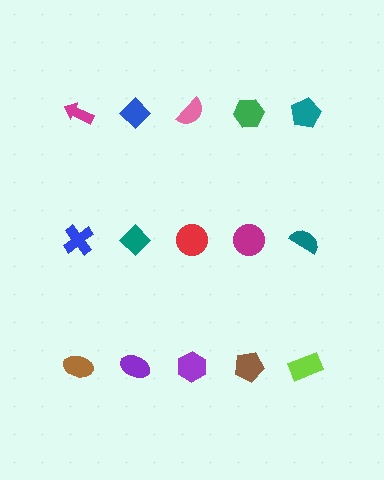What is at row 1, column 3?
A pink semicircle.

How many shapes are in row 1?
5 shapes.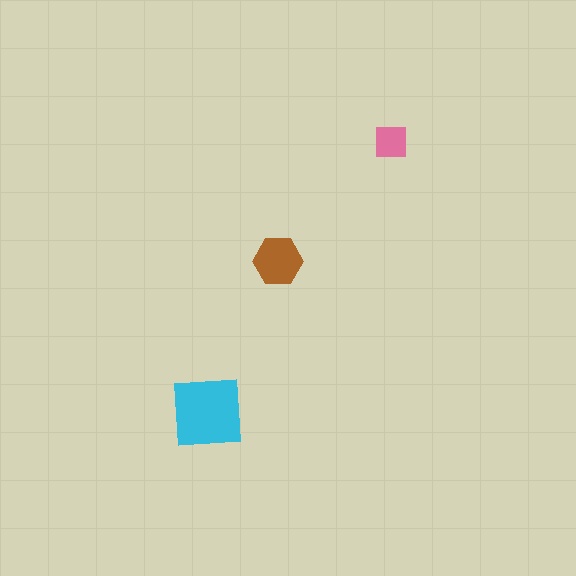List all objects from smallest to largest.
The pink square, the brown hexagon, the cyan square.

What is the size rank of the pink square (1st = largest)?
3rd.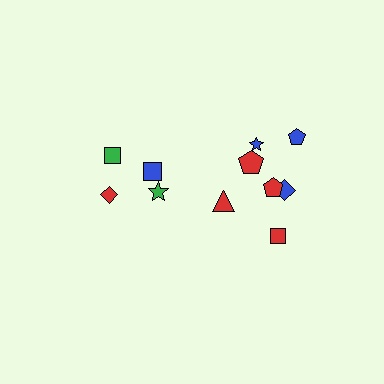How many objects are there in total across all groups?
There are 11 objects.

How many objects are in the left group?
There are 4 objects.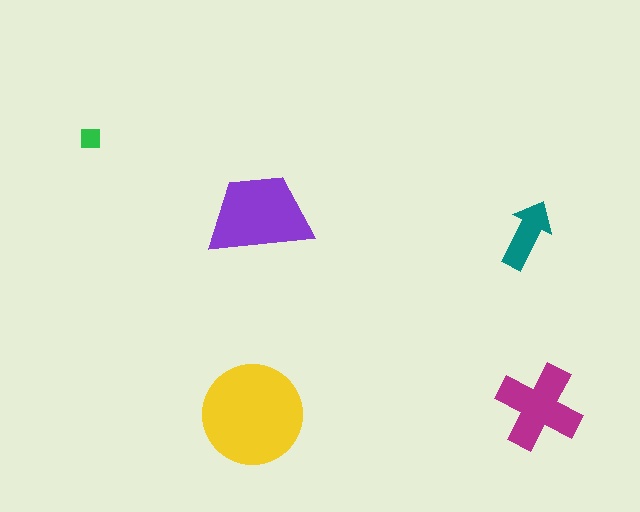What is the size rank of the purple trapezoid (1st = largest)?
2nd.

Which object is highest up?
The green square is topmost.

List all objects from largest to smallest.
The yellow circle, the purple trapezoid, the magenta cross, the teal arrow, the green square.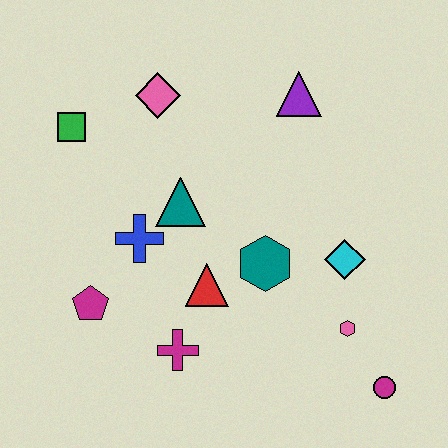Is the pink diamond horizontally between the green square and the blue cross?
No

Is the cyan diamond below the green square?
Yes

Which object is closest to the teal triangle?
The blue cross is closest to the teal triangle.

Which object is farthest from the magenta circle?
The green square is farthest from the magenta circle.